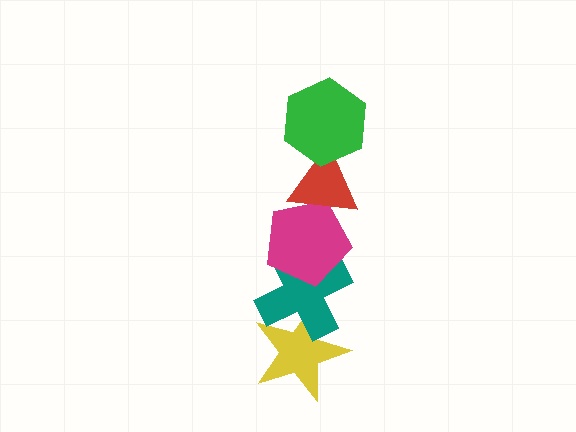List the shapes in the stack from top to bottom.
From top to bottom: the green hexagon, the red triangle, the magenta pentagon, the teal cross, the yellow star.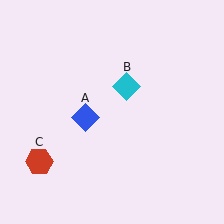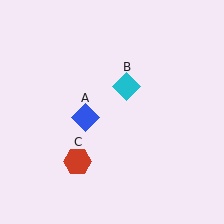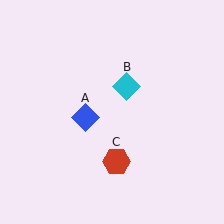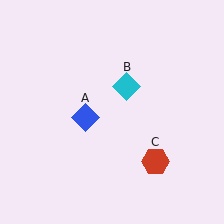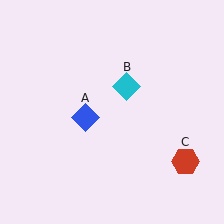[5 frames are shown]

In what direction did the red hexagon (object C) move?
The red hexagon (object C) moved right.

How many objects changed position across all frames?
1 object changed position: red hexagon (object C).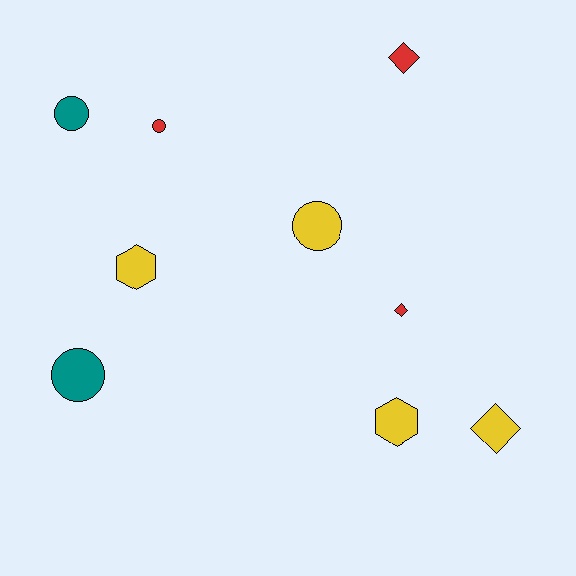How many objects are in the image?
There are 9 objects.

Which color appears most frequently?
Yellow, with 4 objects.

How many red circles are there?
There is 1 red circle.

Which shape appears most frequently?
Circle, with 4 objects.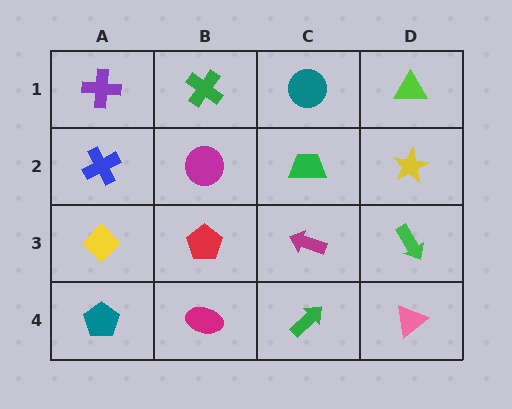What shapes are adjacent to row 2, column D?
A lime triangle (row 1, column D), a green arrow (row 3, column D), a green trapezoid (row 2, column C).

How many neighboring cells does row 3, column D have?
3.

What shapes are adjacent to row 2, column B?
A green cross (row 1, column B), a red pentagon (row 3, column B), a blue cross (row 2, column A), a green trapezoid (row 2, column C).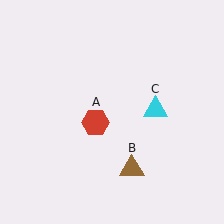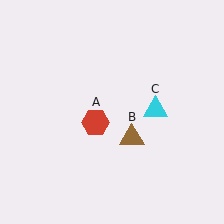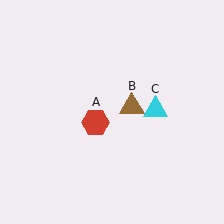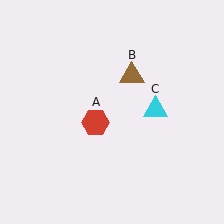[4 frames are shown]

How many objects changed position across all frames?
1 object changed position: brown triangle (object B).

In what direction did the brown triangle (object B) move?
The brown triangle (object B) moved up.